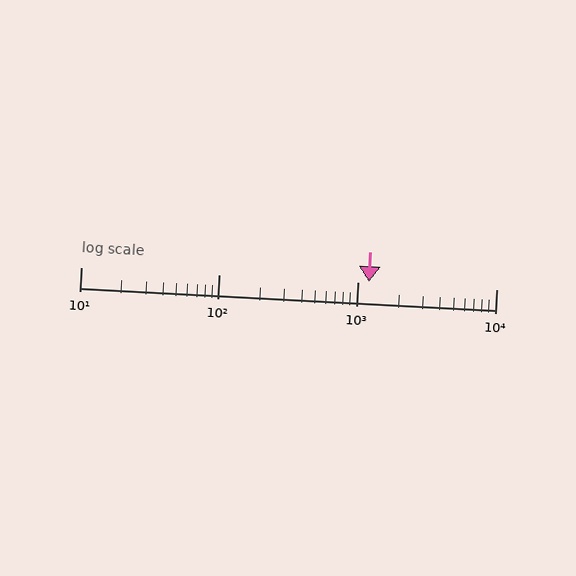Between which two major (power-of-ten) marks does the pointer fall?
The pointer is between 1000 and 10000.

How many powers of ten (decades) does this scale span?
The scale spans 3 decades, from 10 to 10000.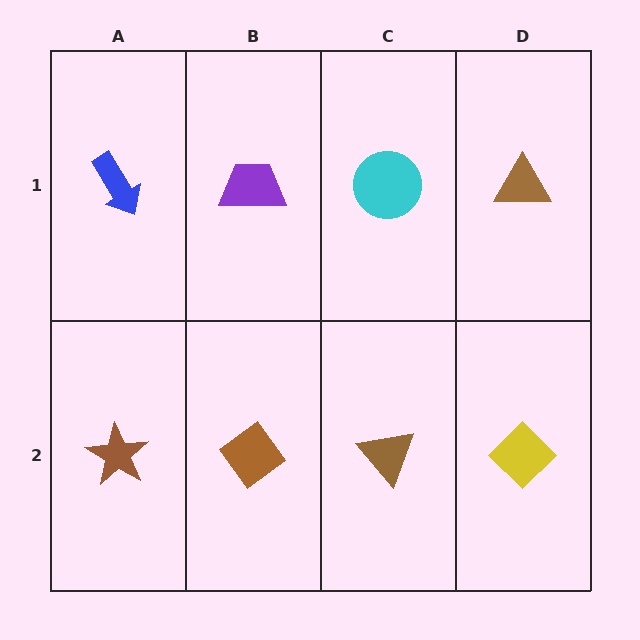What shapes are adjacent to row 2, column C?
A cyan circle (row 1, column C), a brown diamond (row 2, column B), a yellow diamond (row 2, column D).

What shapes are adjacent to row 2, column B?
A purple trapezoid (row 1, column B), a brown star (row 2, column A), a brown triangle (row 2, column C).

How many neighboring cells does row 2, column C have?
3.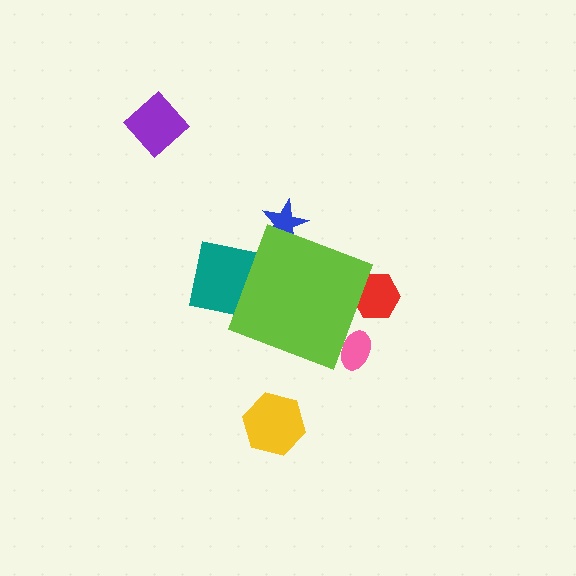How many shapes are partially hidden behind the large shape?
4 shapes are partially hidden.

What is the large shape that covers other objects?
A lime diamond.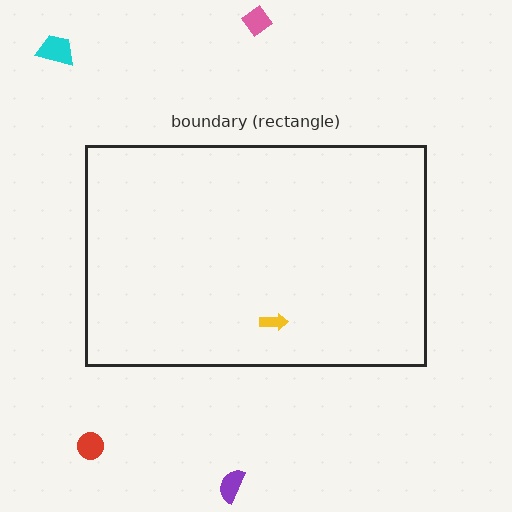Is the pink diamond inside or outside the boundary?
Outside.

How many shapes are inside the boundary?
1 inside, 4 outside.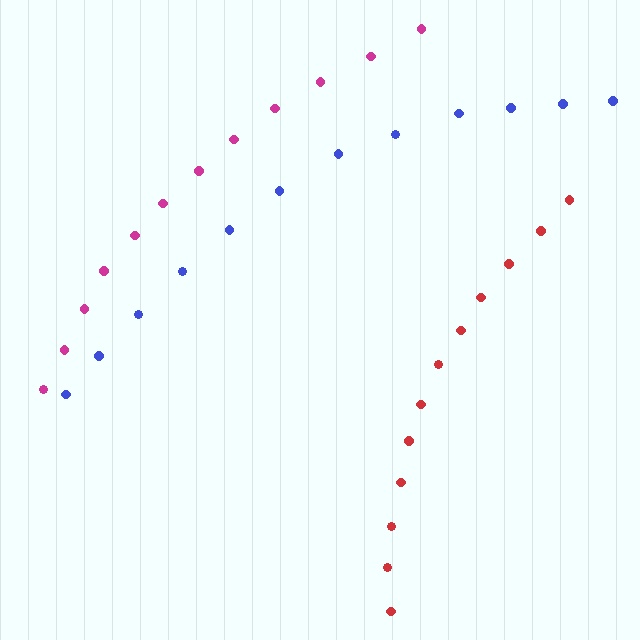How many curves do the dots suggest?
There are 3 distinct paths.